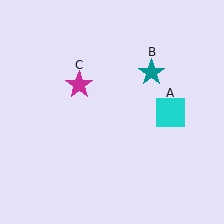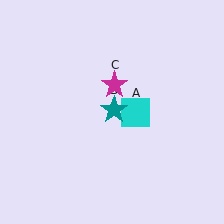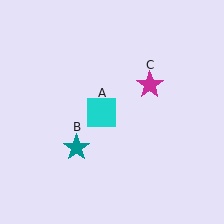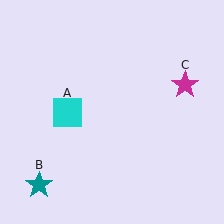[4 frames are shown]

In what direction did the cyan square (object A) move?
The cyan square (object A) moved left.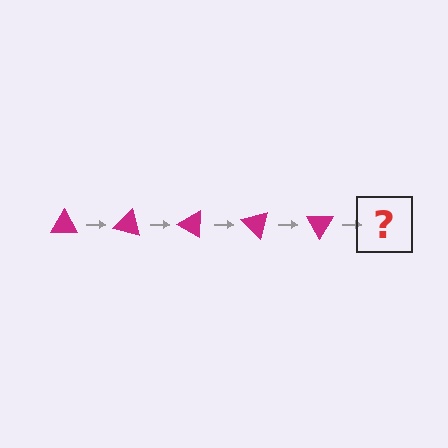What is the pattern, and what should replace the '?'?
The pattern is that the triangle rotates 15 degrees each step. The '?' should be a magenta triangle rotated 75 degrees.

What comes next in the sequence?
The next element should be a magenta triangle rotated 75 degrees.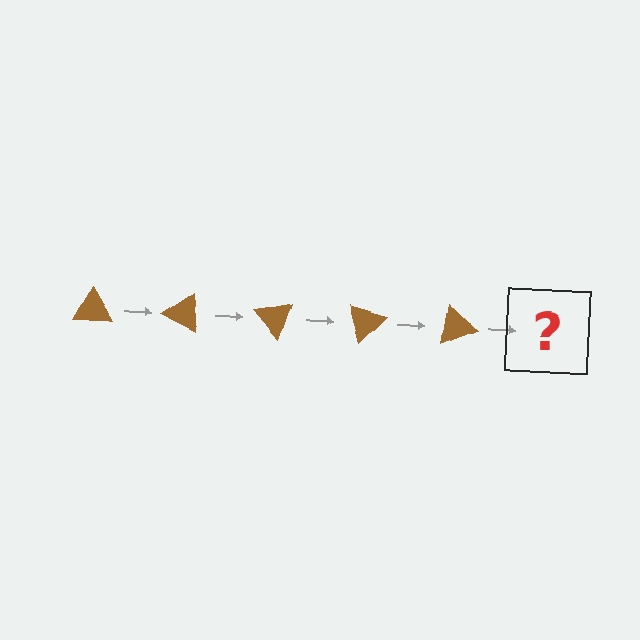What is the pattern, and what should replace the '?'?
The pattern is that the triangle rotates 25 degrees each step. The '?' should be a brown triangle rotated 125 degrees.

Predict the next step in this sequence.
The next step is a brown triangle rotated 125 degrees.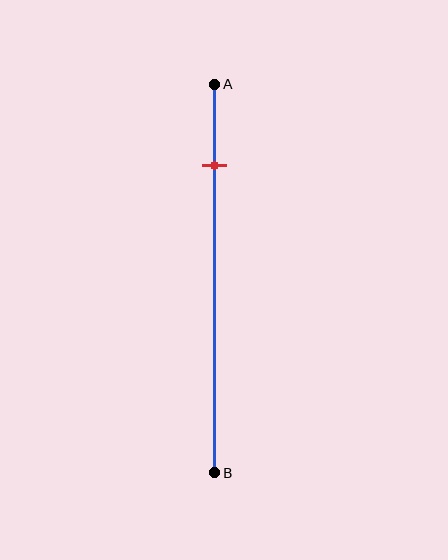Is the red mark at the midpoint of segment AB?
No, the mark is at about 20% from A, not at the 50% midpoint.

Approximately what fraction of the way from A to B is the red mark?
The red mark is approximately 20% of the way from A to B.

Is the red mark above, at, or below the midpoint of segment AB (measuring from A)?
The red mark is above the midpoint of segment AB.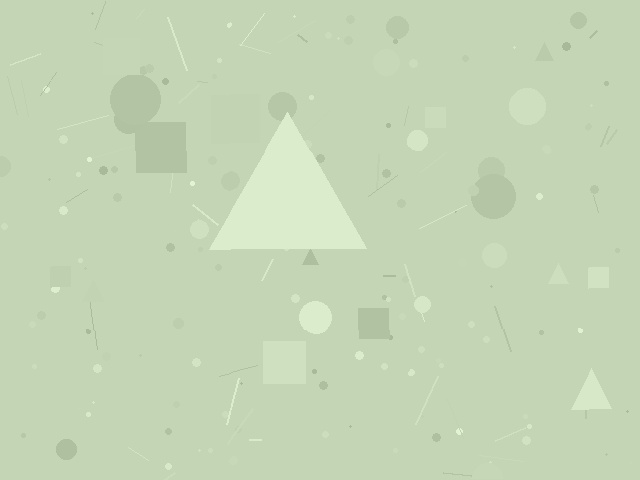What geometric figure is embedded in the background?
A triangle is embedded in the background.